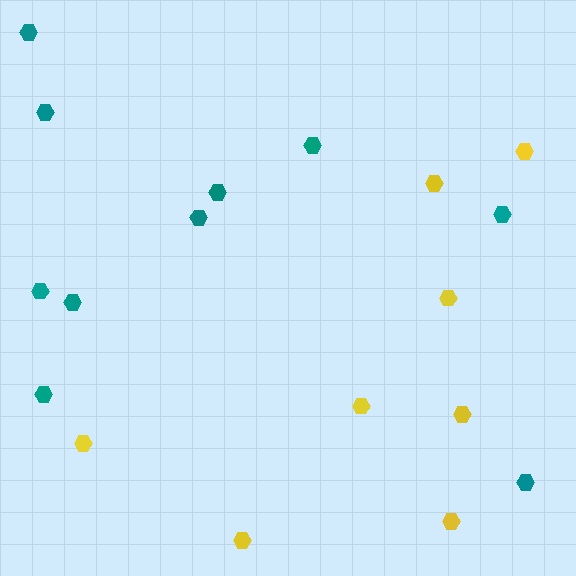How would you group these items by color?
There are 2 groups: one group of teal hexagons (10) and one group of yellow hexagons (8).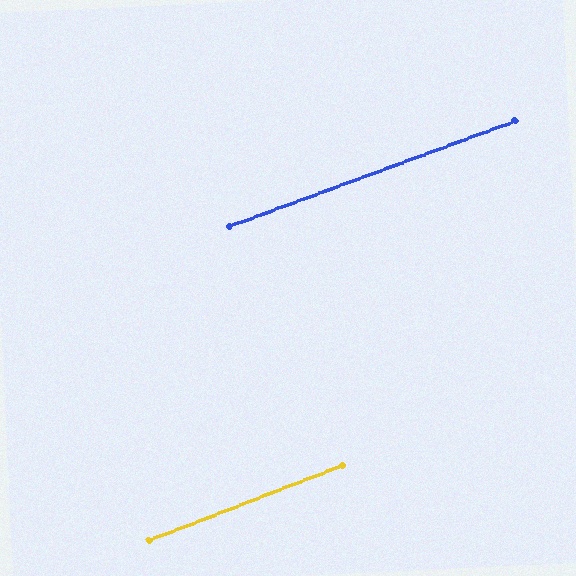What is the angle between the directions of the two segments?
Approximately 1 degree.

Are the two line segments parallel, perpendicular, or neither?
Parallel — their directions differ by only 0.8°.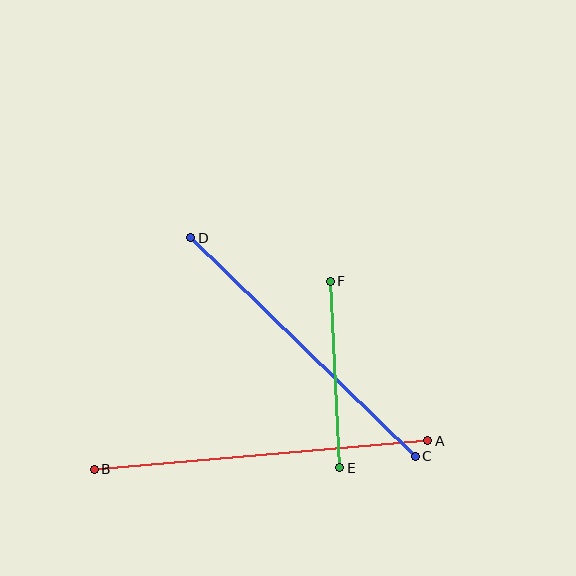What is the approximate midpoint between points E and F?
The midpoint is at approximately (335, 374) pixels.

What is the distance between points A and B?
The distance is approximately 335 pixels.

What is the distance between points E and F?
The distance is approximately 187 pixels.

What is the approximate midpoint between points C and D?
The midpoint is at approximately (303, 347) pixels.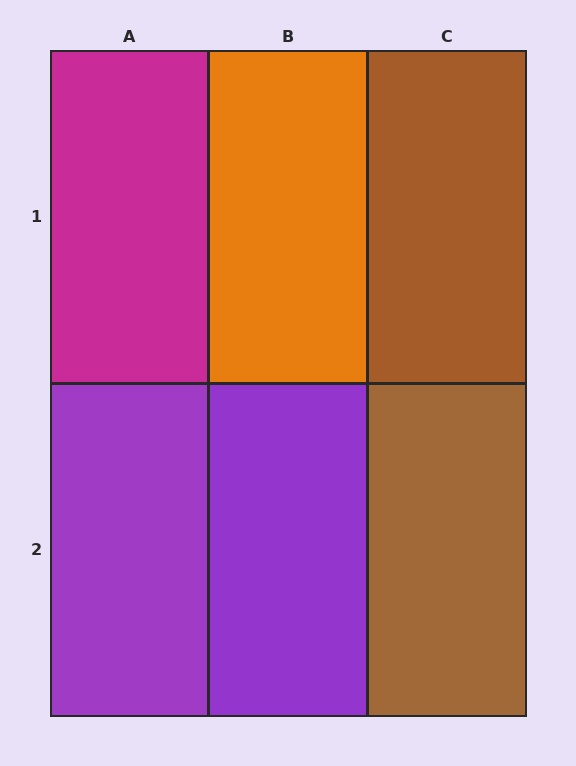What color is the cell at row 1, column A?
Magenta.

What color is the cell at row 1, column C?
Brown.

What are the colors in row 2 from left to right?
Purple, purple, brown.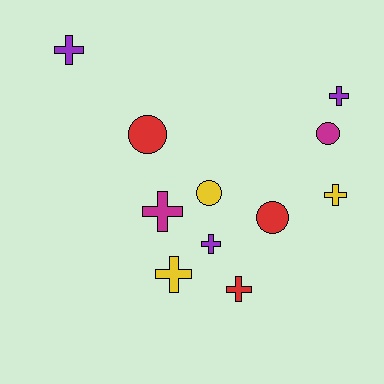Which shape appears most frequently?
Cross, with 7 objects.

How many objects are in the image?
There are 11 objects.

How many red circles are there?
There are 2 red circles.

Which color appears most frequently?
Purple, with 3 objects.